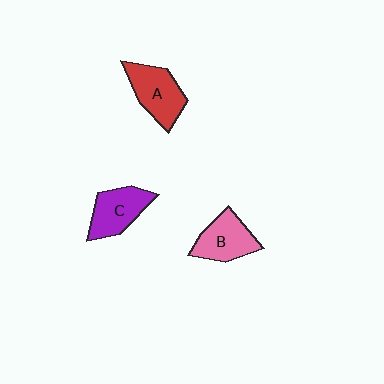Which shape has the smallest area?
Shape B (pink).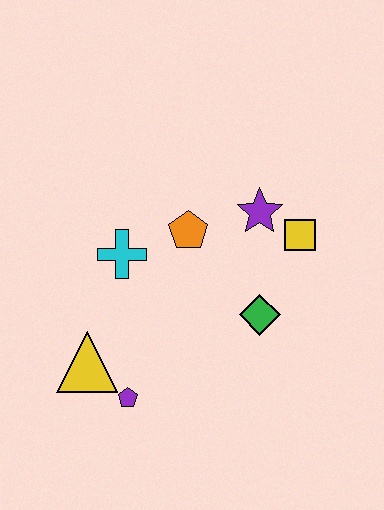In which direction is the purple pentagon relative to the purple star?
The purple pentagon is below the purple star.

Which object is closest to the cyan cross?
The orange pentagon is closest to the cyan cross.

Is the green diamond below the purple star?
Yes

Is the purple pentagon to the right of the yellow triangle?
Yes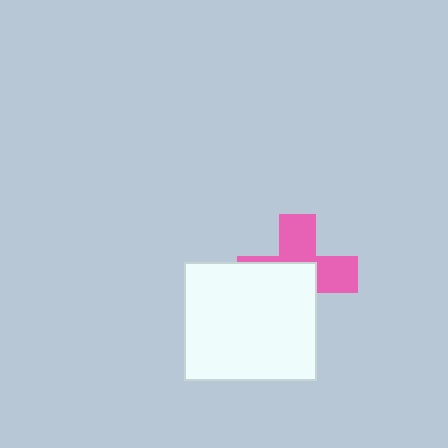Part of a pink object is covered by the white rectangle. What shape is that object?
It is a cross.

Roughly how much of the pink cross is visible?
About half of it is visible (roughly 46%).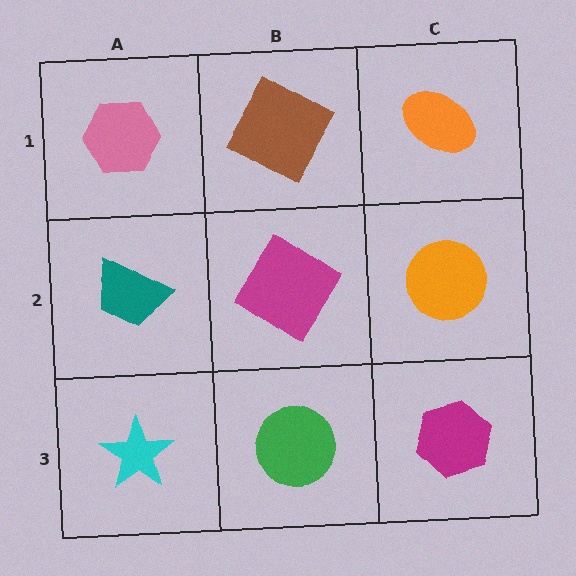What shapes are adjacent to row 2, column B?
A brown square (row 1, column B), a green circle (row 3, column B), a teal trapezoid (row 2, column A), an orange circle (row 2, column C).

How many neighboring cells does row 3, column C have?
2.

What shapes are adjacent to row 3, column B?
A magenta diamond (row 2, column B), a cyan star (row 3, column A), a magenta hexagon (row 3, column C).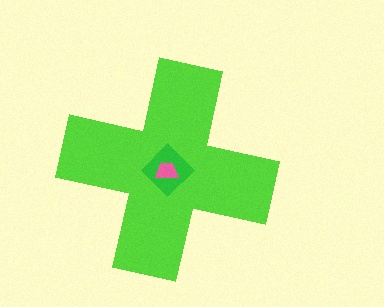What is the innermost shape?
The pink trapezoid.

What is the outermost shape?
The lime cross.